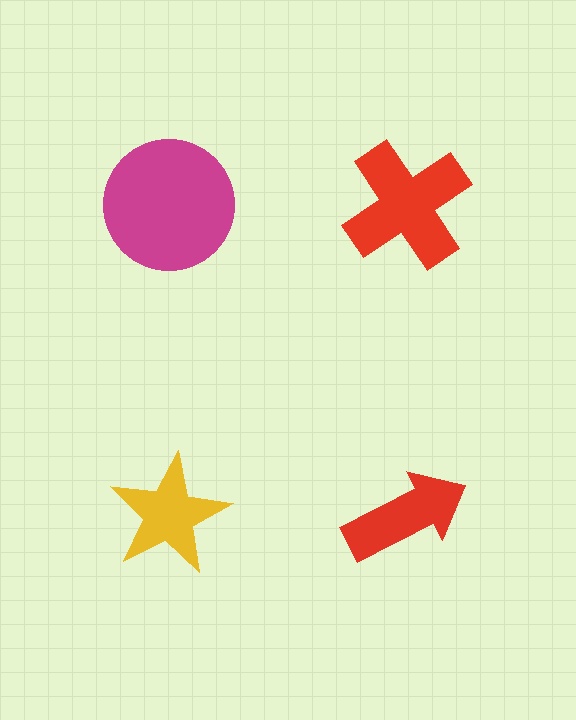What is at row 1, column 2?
A red cross.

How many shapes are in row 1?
2 shapes.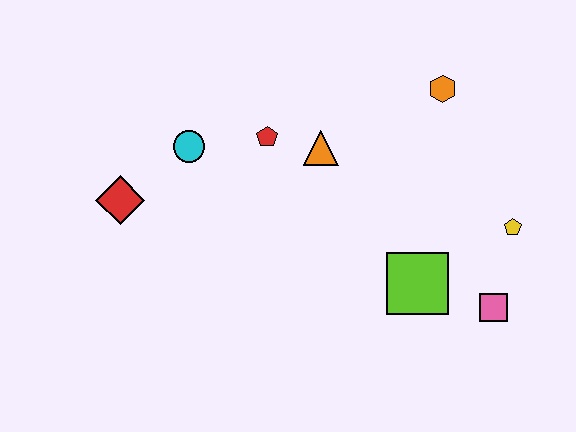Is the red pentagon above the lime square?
Yes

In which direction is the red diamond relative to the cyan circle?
The red diamond is to the left of the cyan circle.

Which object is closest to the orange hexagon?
The orange triangle is closest to the orange hexagon.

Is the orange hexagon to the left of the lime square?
No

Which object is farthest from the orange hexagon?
The red diamond is farthest from the orange hexagon.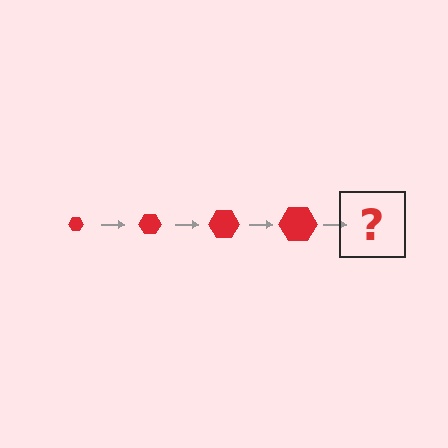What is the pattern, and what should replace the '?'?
The pattern is that the hexagon gets progressively larger each step. The '?' should be a red hexagon, larger than the previous one.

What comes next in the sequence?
The next element should be a red hexagon, larger than the previous one.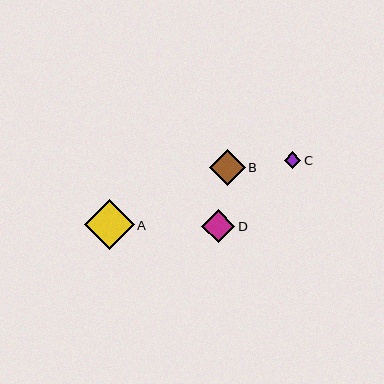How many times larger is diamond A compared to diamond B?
Diamond A is approximately 1.4 times the size of diamond B.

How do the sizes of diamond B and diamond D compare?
Diamond B and diamond D are approximately the same size.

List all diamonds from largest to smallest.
From largest to smallest: A, B, D, C.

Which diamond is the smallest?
Diamond C is the smallest with a size of approximately 17 pixels.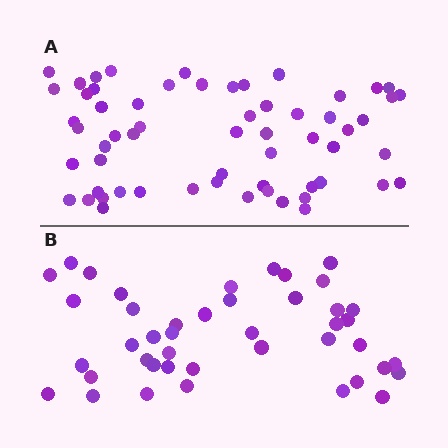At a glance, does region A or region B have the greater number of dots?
Region A (the top region) has more dots.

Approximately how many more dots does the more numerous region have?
Region A has approximately 15 more dots than region B.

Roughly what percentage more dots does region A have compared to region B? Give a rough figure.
About 40% more.